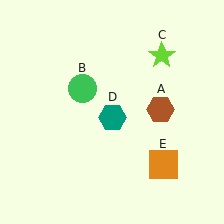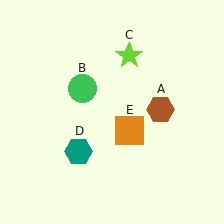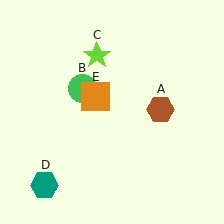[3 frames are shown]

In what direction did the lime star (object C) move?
The lime star (object C) moved left.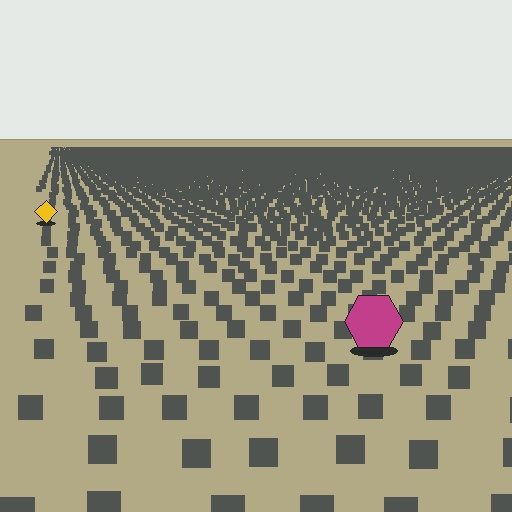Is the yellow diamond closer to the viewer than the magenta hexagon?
No. The magenta hexagon is closer — you can tell from the texture gradient: the ground texture is coarser near it.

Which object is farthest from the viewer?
The yellow diamond is farthest from the viewer. It appears smaller and the ground texture around it is denser.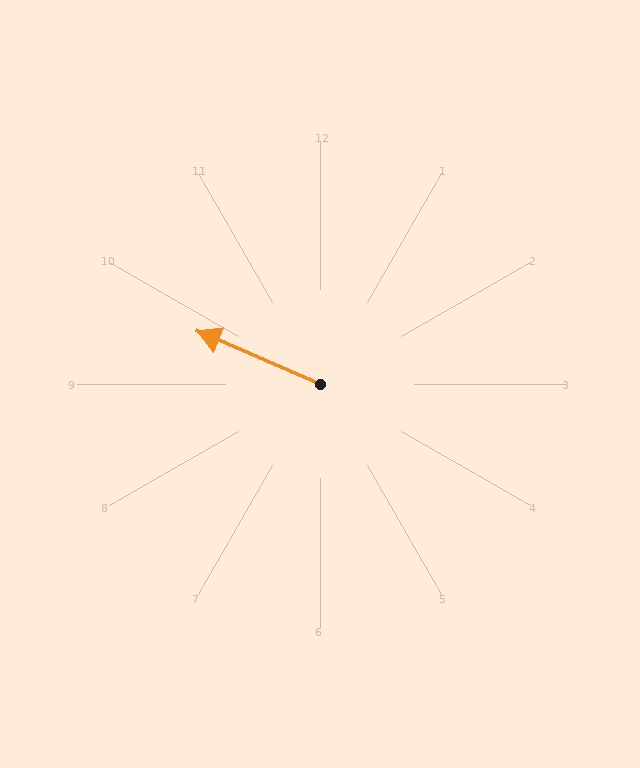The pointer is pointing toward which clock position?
Roughly 10 o'clock.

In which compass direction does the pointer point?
Northwest.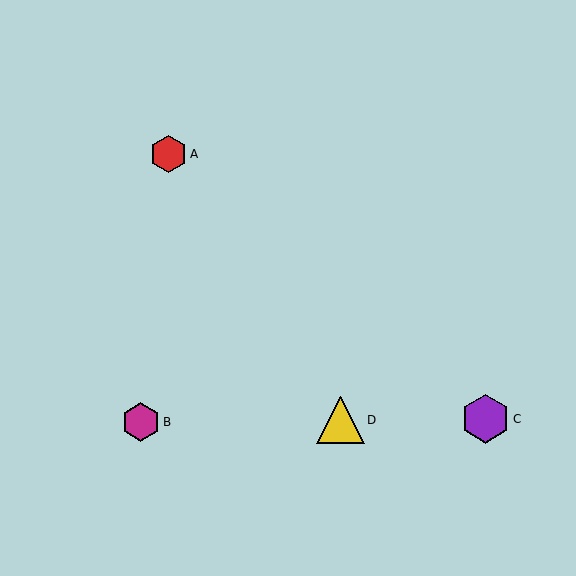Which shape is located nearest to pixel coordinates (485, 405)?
The purple hexagon (labeled C) at (485, 419) is nearest to that location.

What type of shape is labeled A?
Shape A is a red hexagon.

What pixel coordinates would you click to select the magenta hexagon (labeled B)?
Click at (141, 422) to select the magenta hexagon B.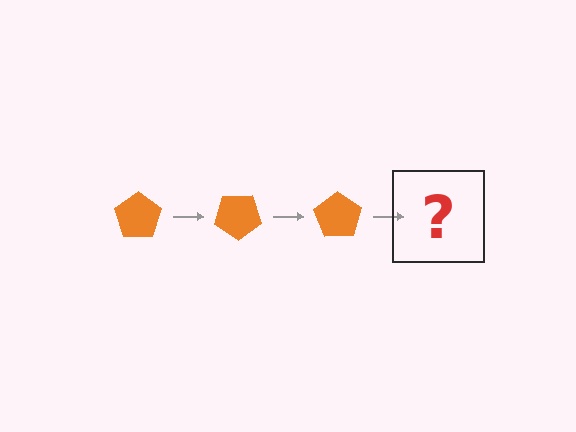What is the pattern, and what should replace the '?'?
The pattern is that the pentagon rotates 35 degrees each step. The '?' should be an orange pentagon rotated 105 degrees.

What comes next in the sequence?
The next element should be an orange pentagon rotated 105 degrees.